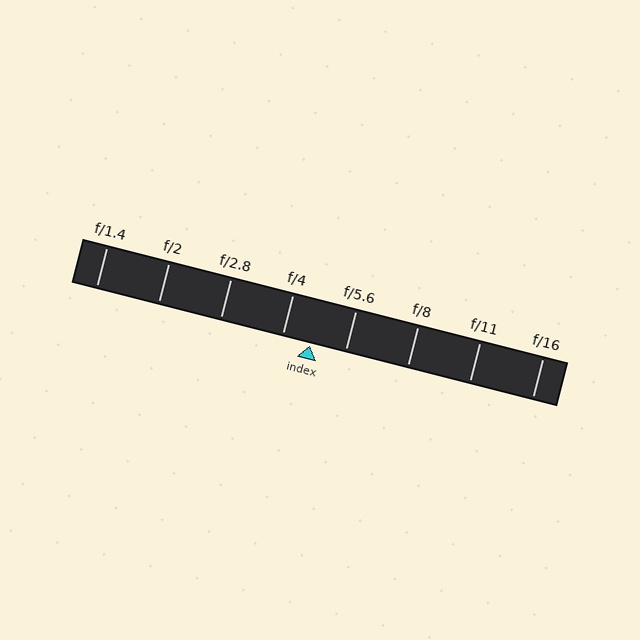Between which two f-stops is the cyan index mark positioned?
The index mark is between f/4 and f/5.6.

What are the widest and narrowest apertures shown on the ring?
The widest aperture shown is f/1.4 and the narrowest is f/16.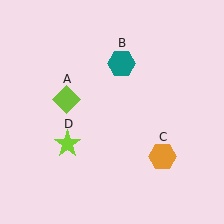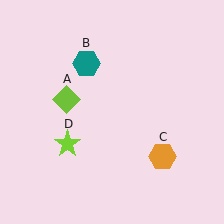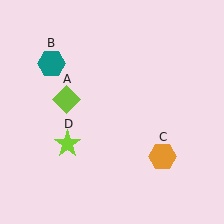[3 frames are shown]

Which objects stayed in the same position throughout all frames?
Lime diamond (object A) and orange hexagon (object C) and lime star (object D) remained stationary.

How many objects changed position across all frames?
1 object changed position: teal hexagon (object B).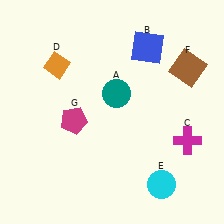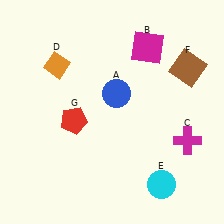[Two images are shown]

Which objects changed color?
A changed from teal to blue. B changed from blue to magenta. G changed from magenta to red.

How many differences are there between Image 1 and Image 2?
There are 3 differences between the two images.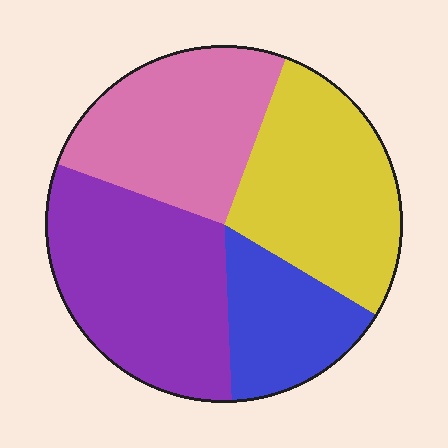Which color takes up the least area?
Blue, at roughly 15%.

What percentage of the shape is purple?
Purple covers 31% of the shape.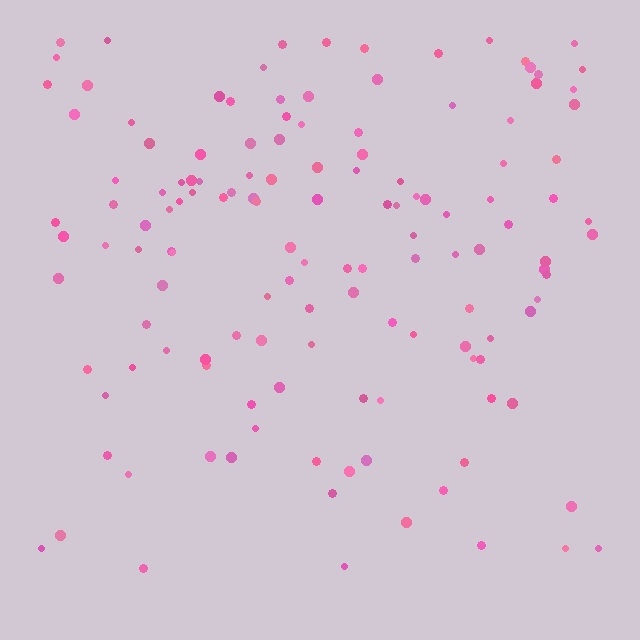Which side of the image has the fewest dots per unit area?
The bottom.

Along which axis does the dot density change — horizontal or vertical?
Vertical.